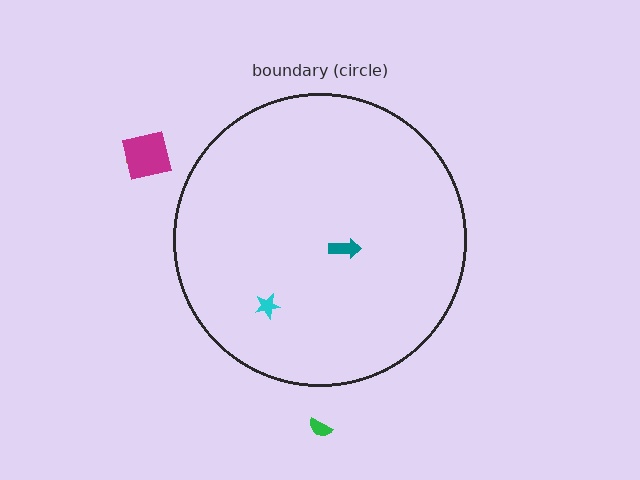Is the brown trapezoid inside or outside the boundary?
Outside.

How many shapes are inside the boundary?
2 inside, 3 outside.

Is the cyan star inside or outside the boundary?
Inside.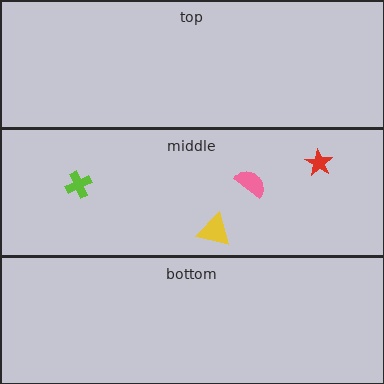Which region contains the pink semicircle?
The middle region.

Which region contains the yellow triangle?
The middle region.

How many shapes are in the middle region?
4.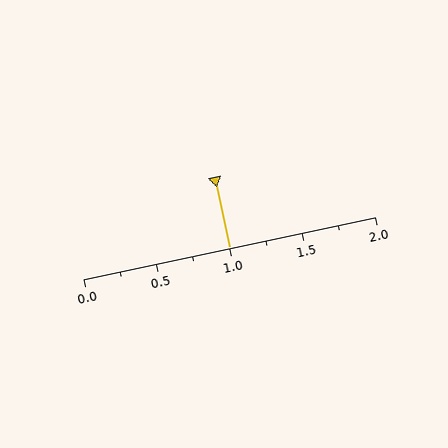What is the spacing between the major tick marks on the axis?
The major ticks are spaced 0.5 apart.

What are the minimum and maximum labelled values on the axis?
The axis runs from 0.0 to 2.0.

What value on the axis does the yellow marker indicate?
The marker indicates approximately 1.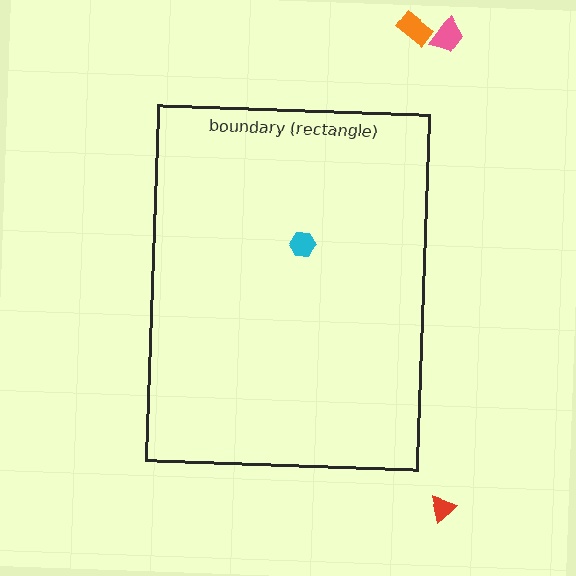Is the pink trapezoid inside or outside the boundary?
Outside.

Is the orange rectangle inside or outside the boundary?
Outside.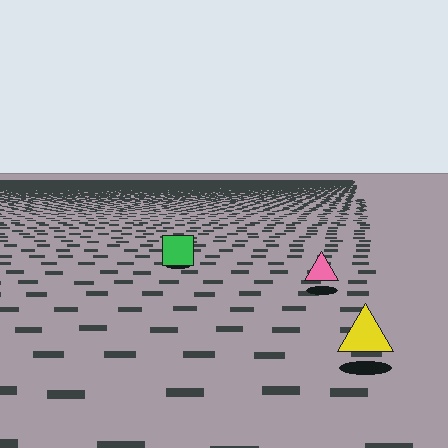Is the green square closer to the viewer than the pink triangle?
No. The pink triangle is closer — you can tell from the texture gradient: the ground texture is coarser near it.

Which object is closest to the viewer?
The yellow triangle is closest. The texture marks near it are larger and more spread out.